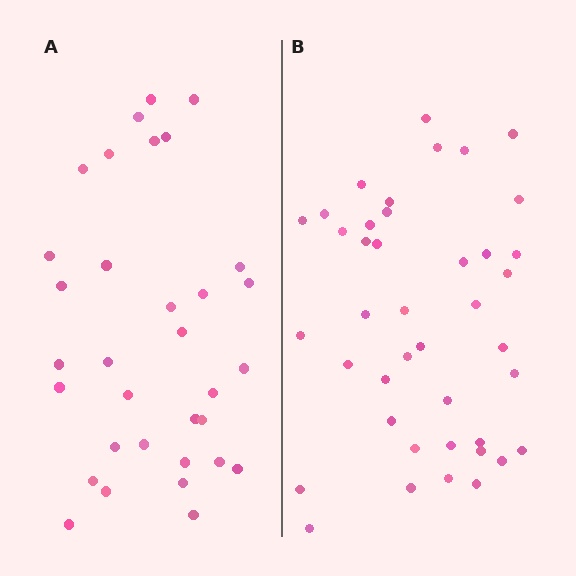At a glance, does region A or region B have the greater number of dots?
Region B (the right region) has more dots.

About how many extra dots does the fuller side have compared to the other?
Region B has roughly 8 or so more dots than region A.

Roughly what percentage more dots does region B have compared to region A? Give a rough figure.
About 25% more.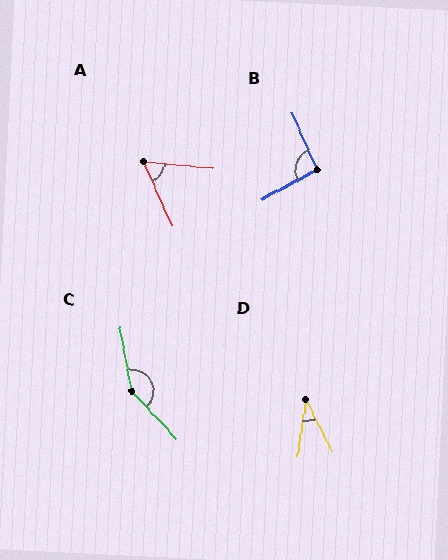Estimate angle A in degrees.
Approximately 60 degrees.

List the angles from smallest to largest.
D (36°), A (60°), B (95°), C (147°).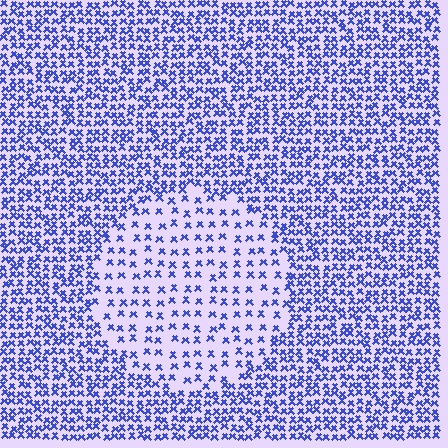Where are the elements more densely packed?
The elements are more densely packed outside the circle boundary.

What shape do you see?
I see a circle.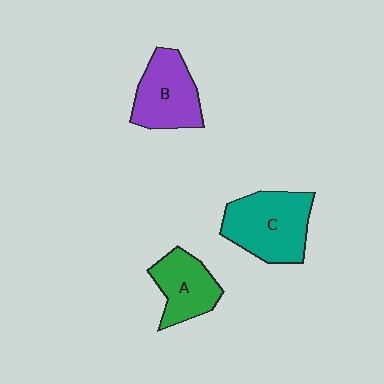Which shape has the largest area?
Shape C (teal).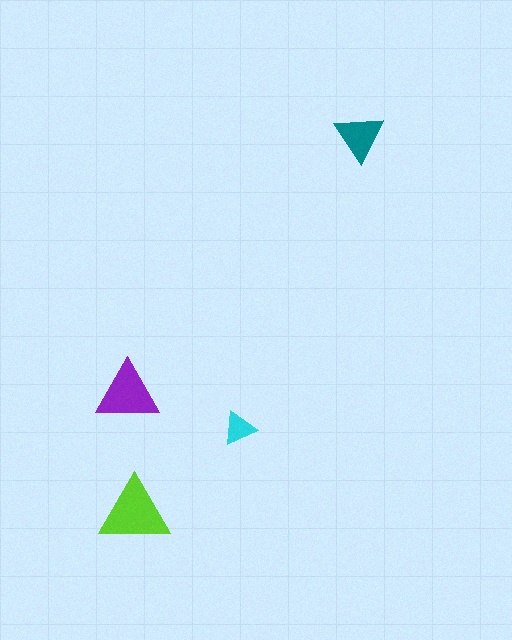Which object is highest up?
The teal triangle is topmost.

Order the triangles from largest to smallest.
the lime one, the purple one, the teal one, the cyan one.